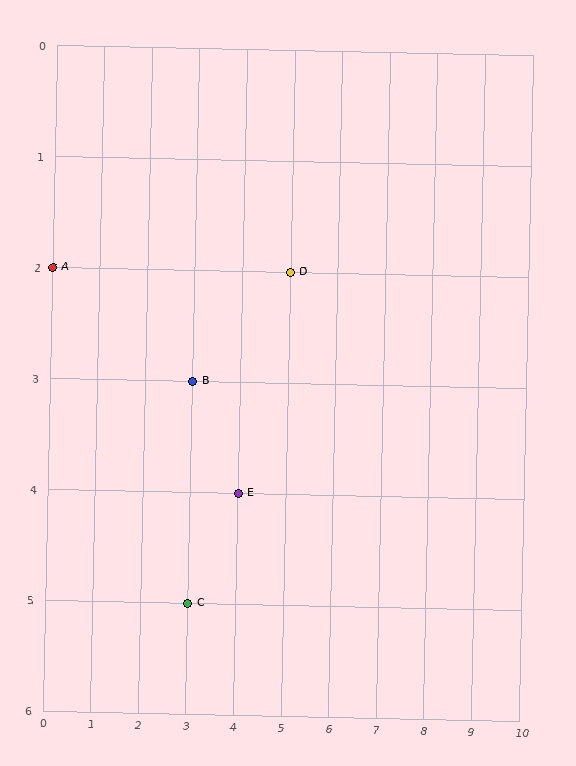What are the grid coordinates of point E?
Point E is at grid coordinates (4, 4).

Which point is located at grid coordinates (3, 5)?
Point C is at (3, 5).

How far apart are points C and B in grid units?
Points C and B are 2 rows apart.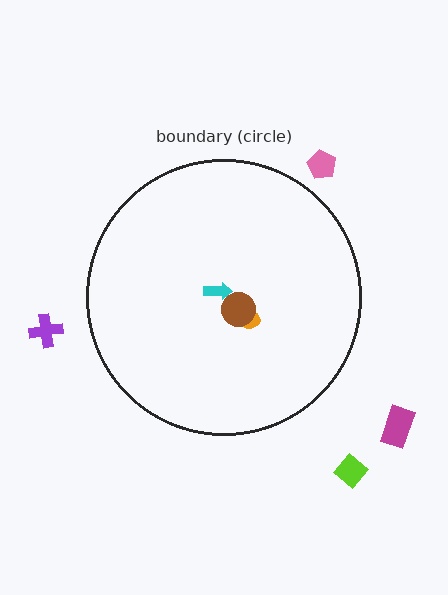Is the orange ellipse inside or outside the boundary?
Inside.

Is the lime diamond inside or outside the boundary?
Outside.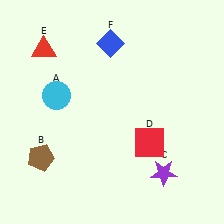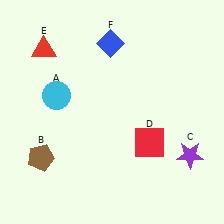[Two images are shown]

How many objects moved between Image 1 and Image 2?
1 object moved between the two images.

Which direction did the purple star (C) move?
The purple star (C) moved right.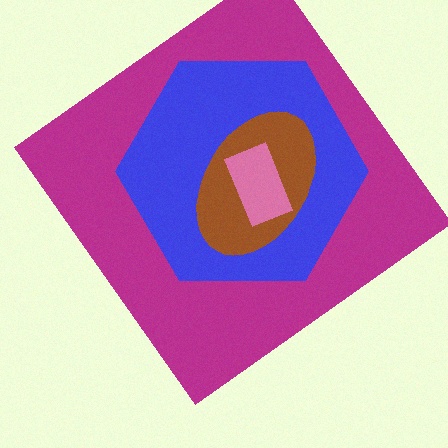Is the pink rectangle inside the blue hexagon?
Yes.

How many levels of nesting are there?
4.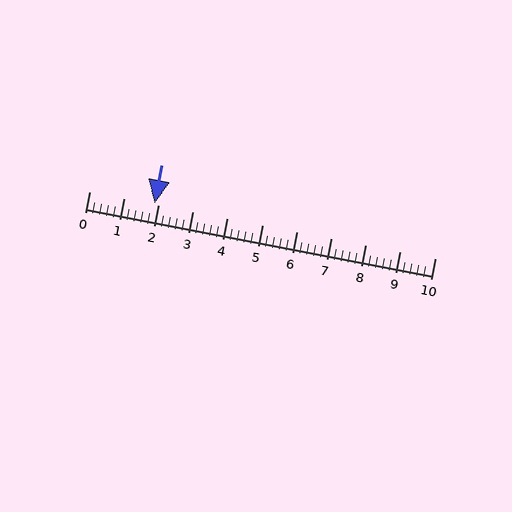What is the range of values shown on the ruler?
The ruler shows values from 0 to 10.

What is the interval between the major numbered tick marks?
The major tick marks are spaced 1 units apart.